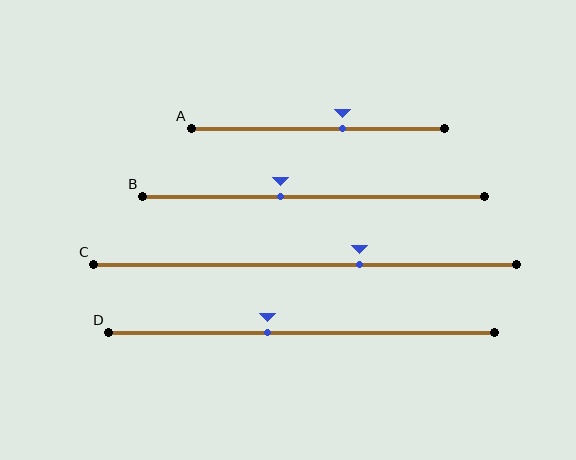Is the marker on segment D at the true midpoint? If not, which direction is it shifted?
No, the marker on segment D is shifted to the left by about 9% of the segment length.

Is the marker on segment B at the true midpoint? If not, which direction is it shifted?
No, the marker on segment B is shifted to the left by about 10% of the segment length.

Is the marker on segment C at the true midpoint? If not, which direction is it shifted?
No, the marker on segment C is shifted to the right by about 13% of the segment length.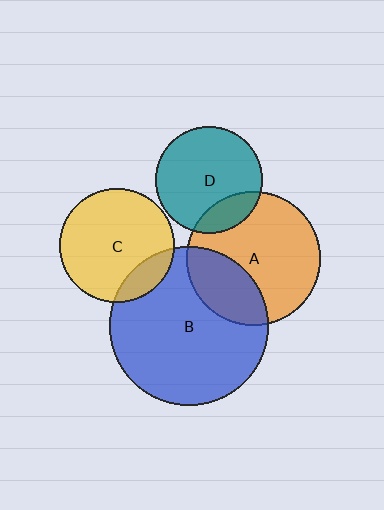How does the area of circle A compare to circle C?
Approximately 1.4 times.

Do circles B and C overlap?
Yes.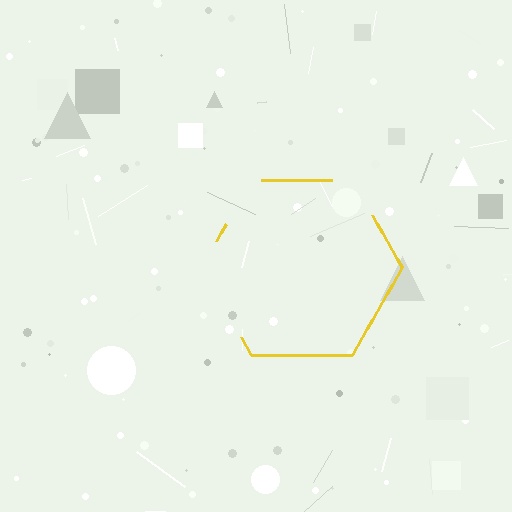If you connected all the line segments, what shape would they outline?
They would outline a hexagon.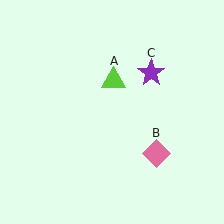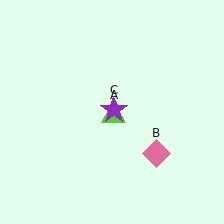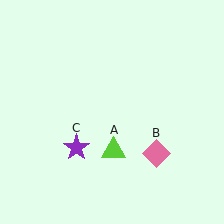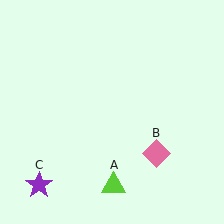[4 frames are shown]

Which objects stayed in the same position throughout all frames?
Pink diamond (object B) remained stationary.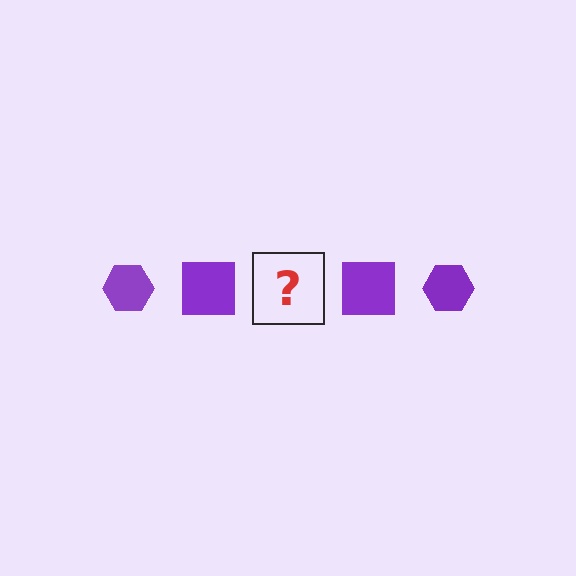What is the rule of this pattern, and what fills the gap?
The rule is that the pattern cycles through hexagon, square shapes in purple. The gap should be filled with a purple hexagon.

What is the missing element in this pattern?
The missing element is a purple hexagon.